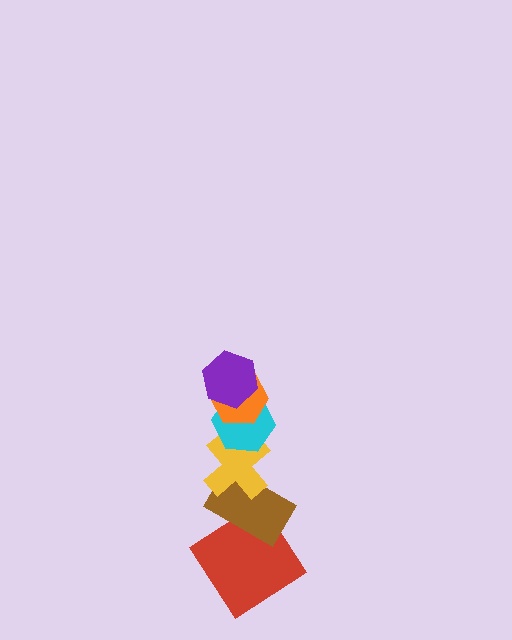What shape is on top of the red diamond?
The brown rectangle is on top of the red diamond.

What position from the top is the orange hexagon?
The orange hexagon is 2nd from the top.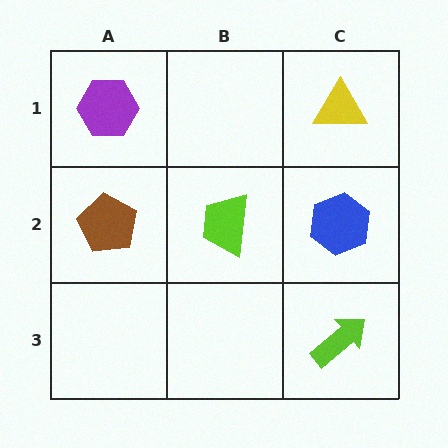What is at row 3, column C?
A lime arrow.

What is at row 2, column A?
A brown pentagon.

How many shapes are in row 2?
3 shapes.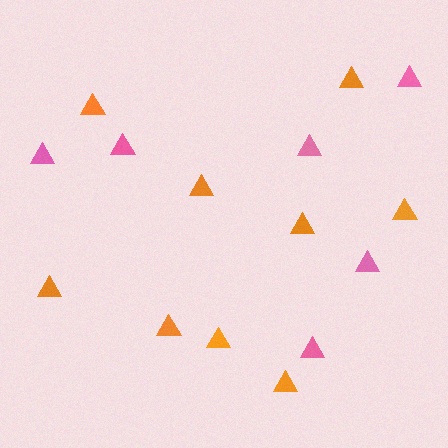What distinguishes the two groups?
There are 2 groups: one group of pink triangles (6) and one group of orange triangles (9).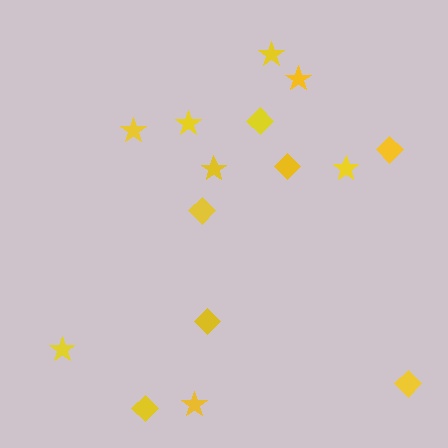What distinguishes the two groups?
There are 2 groups: one group of stars (8) and one group of diamonds (7).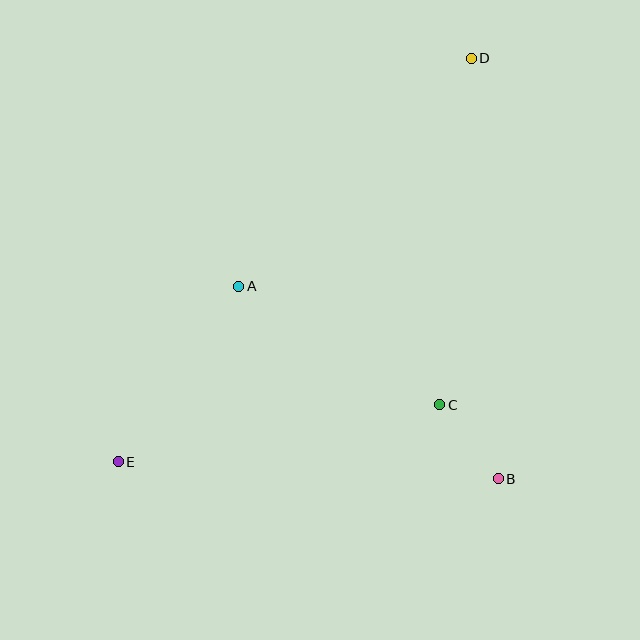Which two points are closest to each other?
Points B and C are closest to each other.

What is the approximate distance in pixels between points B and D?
The distance between B and D is approximately 421 pixels.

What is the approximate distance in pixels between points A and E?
The distance between A and E is approximately 213 pixels.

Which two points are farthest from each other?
Points D and E are farthest from each other.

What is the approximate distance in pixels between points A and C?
The distance between A and C is approximately 234 pixels.